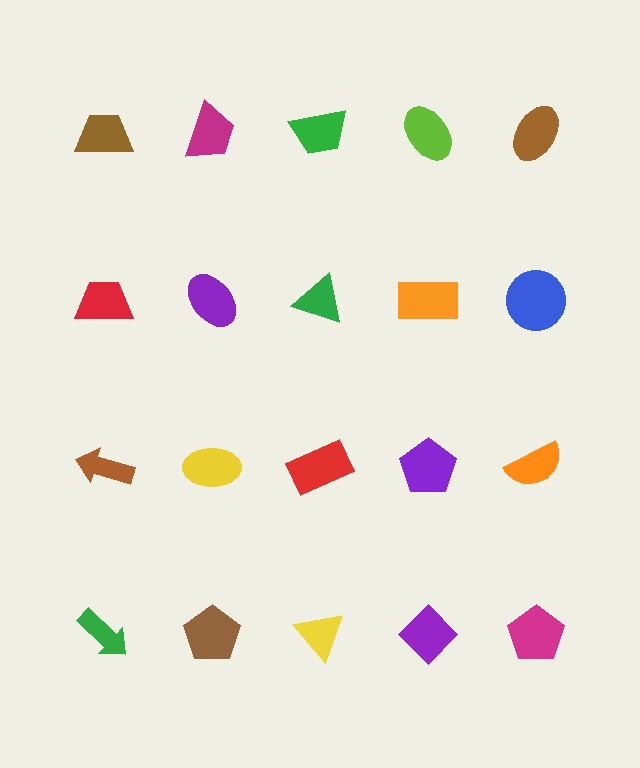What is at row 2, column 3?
A green triangle.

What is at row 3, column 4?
A purple pentagon.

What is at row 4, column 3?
A yellow triangle.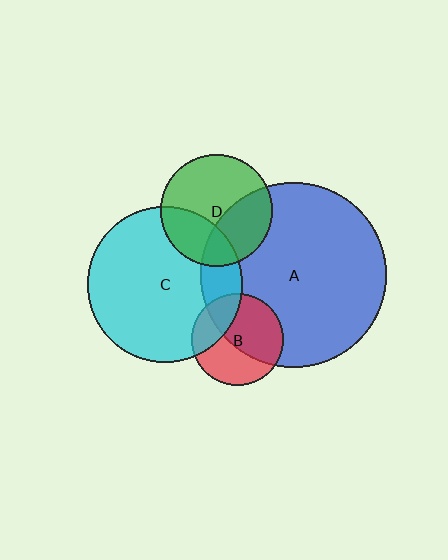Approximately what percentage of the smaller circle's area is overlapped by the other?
Approximately 30%.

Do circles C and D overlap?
Yes.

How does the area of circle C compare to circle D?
Approximately 1.9 times.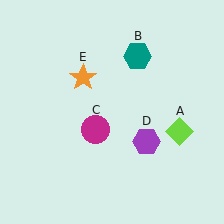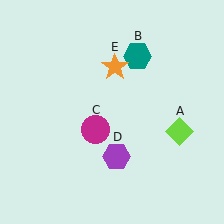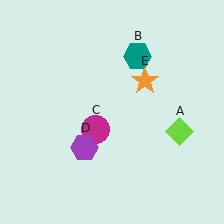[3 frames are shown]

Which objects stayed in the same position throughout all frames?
Lime diamond (object A) and teal hexagon (object B) and magenta circle (object C) remained stationary.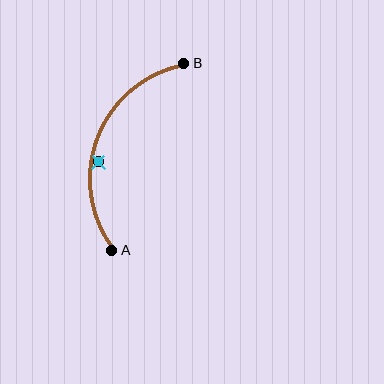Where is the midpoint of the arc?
The arc midpoint is the point on the curve farthest from the straight line joining A and B. It sits to the left of that line.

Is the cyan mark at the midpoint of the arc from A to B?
No — the cyan mark does not lie on the arc at all. It sits slightly inside the curve.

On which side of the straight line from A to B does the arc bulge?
The arc bulges to the left of the straight line connecting A and B.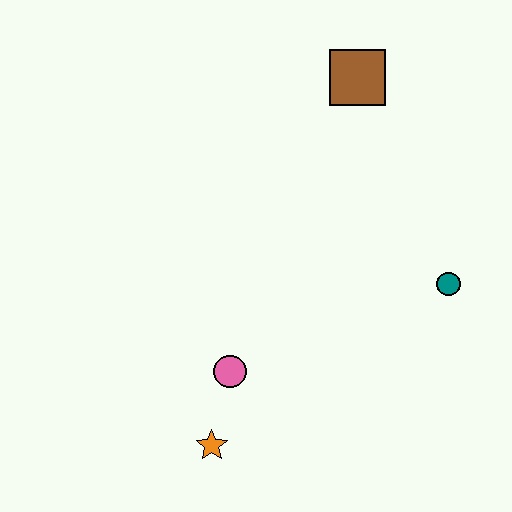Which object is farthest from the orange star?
The brown square is farthest from the orange star.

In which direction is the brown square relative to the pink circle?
The brown square is above the pink circle.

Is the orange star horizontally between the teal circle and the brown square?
No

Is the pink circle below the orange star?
No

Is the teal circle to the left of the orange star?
No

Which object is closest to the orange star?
The pink circle is closest to the orange star.